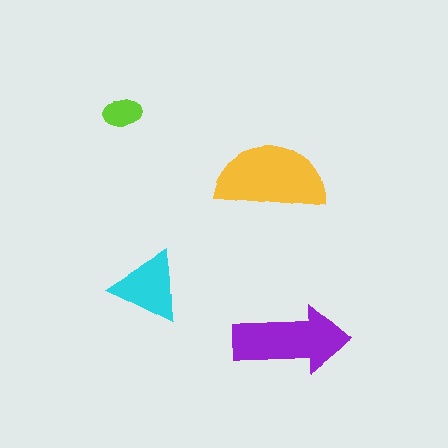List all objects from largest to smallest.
The yellow semicircle, the purple arrow, the cyan triangle, the lime ellipse.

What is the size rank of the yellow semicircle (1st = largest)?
1st.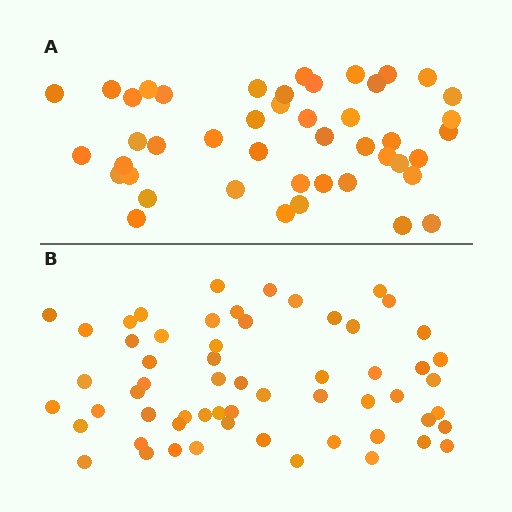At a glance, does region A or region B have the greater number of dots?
Region B (the bottom region) has more dots.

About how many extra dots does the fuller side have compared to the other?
Region B has approximately 15 more dots than region A.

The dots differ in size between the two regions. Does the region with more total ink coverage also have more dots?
No. Region A has more total ink coverage because its dots are larger, but region B actually contains more individual dots. Total area can be misleading — the number of items is what matters here.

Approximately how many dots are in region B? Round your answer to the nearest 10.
About 60 dots. (The exact count is 59, which rounds to 60.)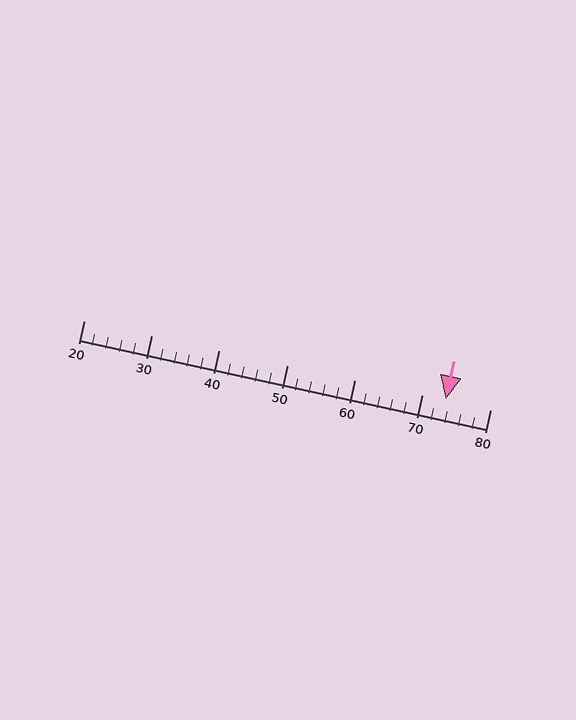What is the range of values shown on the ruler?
The ruler shows values from 20 to 80.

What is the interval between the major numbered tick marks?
The major tick marks are spaced 10 units apart.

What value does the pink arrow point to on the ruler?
The pink arrow points to approximately 74.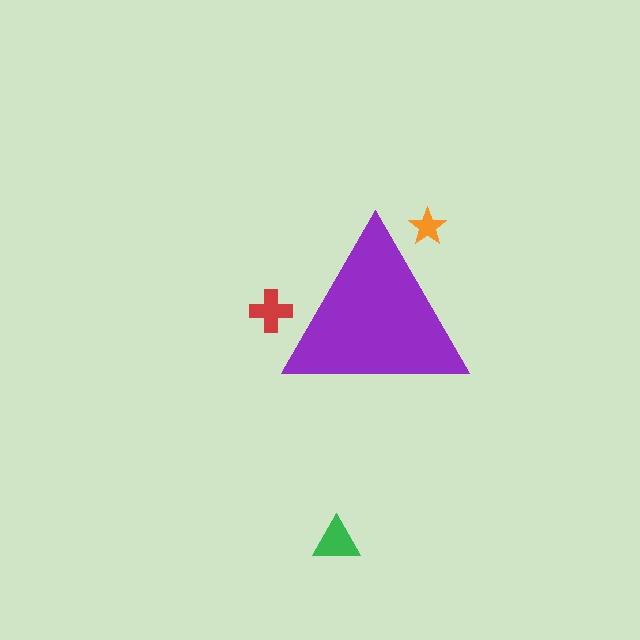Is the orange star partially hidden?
Yes, the orange star is partially hidden behind the purple triangle.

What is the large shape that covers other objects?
A purple triangle.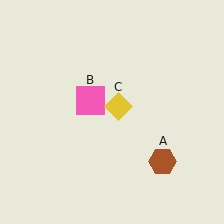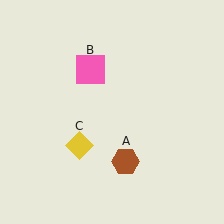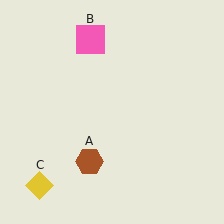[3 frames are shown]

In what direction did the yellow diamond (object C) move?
The yellow diamond (object C) moved down and to the left.